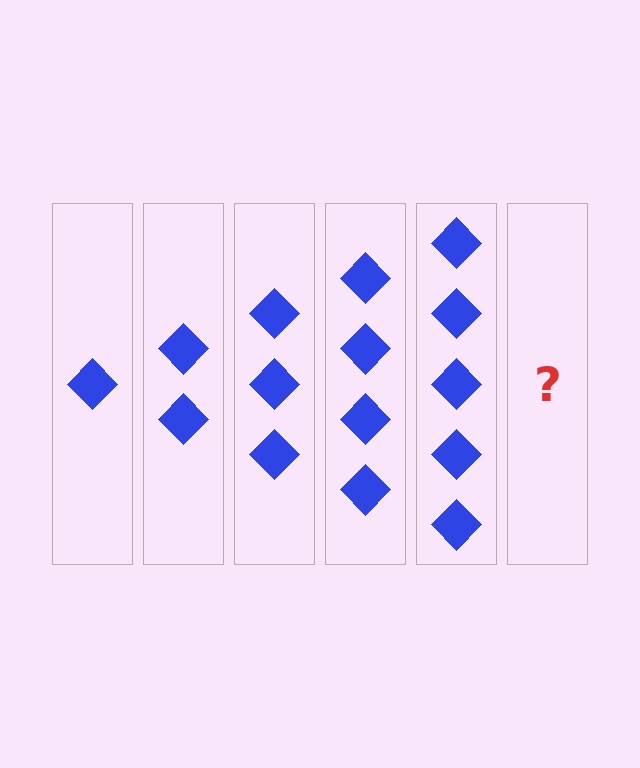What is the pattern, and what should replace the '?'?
The pattern is that each step adds one more diamond. The '?' should be 6 diamonds.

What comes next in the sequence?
The next element should be 6 diamonds.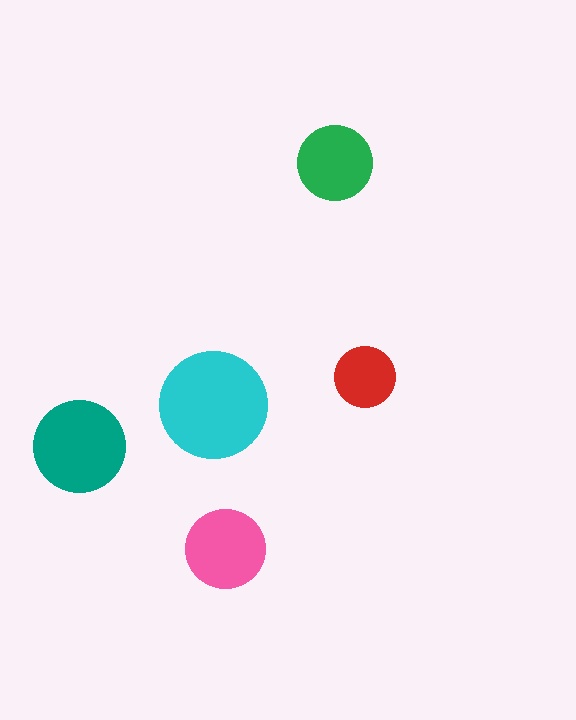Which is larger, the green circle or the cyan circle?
The cyan one.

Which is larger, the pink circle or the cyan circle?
The cyan one.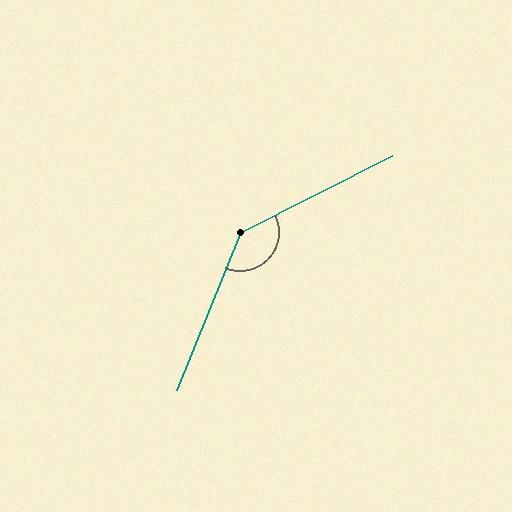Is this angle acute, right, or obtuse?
It is obtuse.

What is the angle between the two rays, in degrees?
Approximately 139 degrees.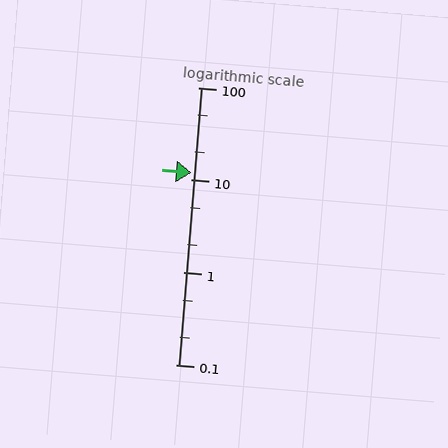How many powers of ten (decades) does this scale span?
The scale spans 3 decades, from 0.1 to 100.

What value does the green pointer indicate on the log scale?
The pointer indicates approximately 12.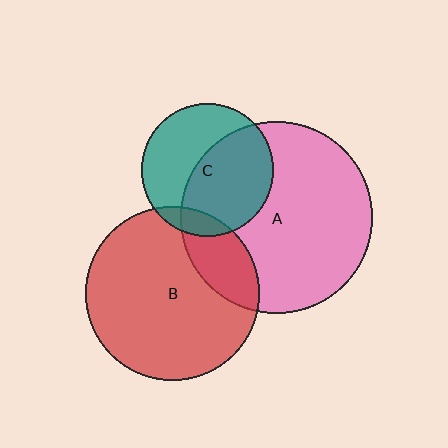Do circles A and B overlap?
Yes.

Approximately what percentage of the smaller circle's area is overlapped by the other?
Approximately 20%.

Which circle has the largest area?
Circle A (pink).